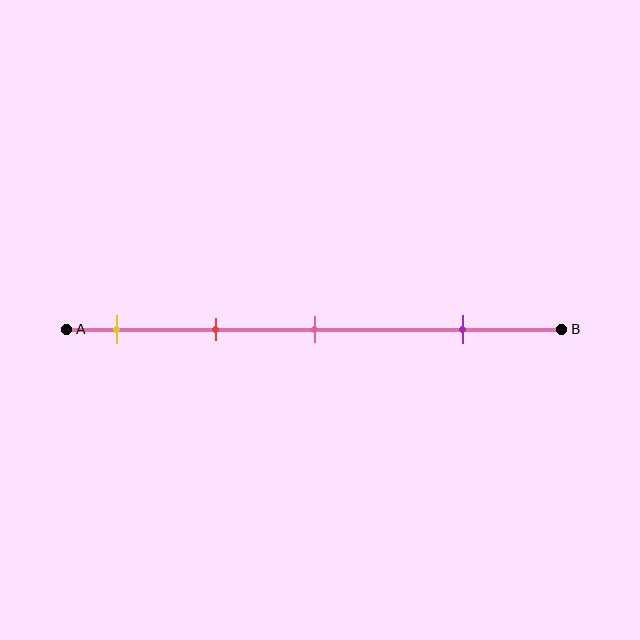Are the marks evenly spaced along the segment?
No, the marks are not evenly spaced.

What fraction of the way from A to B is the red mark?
The red mark is approximately 30% (0.3) of the way from A to B.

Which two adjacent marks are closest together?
The yellow and red marks are the closest adjacent pair.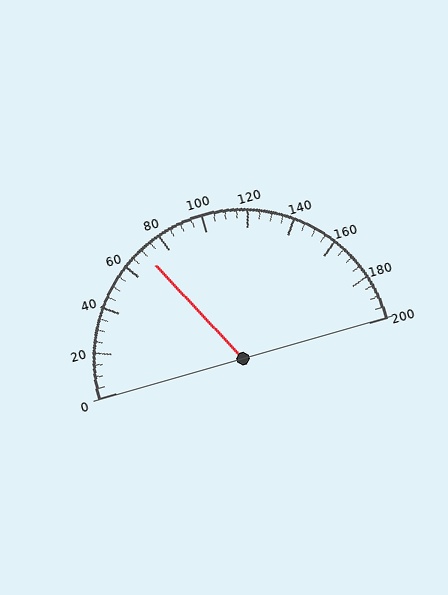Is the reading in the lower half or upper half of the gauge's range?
The reading is in the lower half of the range (0 to 200).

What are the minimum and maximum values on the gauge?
The gauge ranges from 0 to 200.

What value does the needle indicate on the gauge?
The needle indicates approximately 70.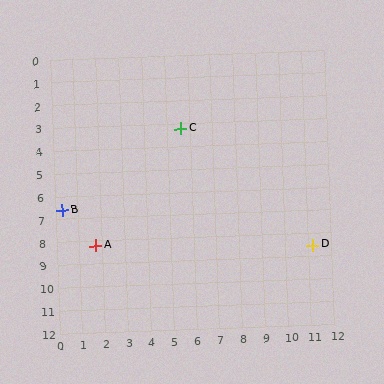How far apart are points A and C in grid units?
Points A and C are about 6.3 grid units apart.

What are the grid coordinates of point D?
Point D is at approximately (11.2, 8.5).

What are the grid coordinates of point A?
Point A is at approximately (1.7, 8.2).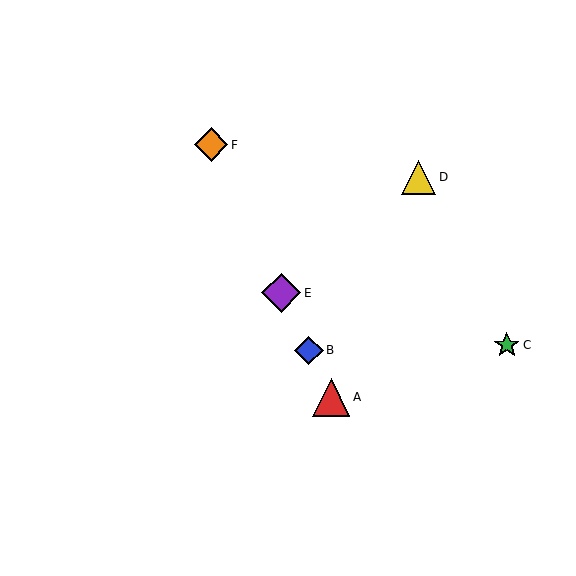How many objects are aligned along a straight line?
4 objects (A, B, E, F) are aligned along a straight line.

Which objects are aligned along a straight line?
Objects A, B, E, F are aligned along a straight line.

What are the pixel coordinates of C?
Object C is at (507, 345).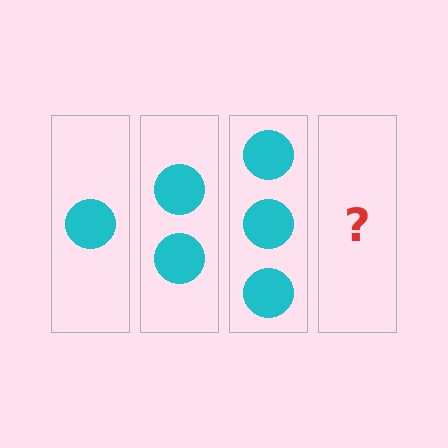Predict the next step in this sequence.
The next step is 4 circles.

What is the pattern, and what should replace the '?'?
The pattern is that each step adds one more circle. The '?' should be 4 circles.